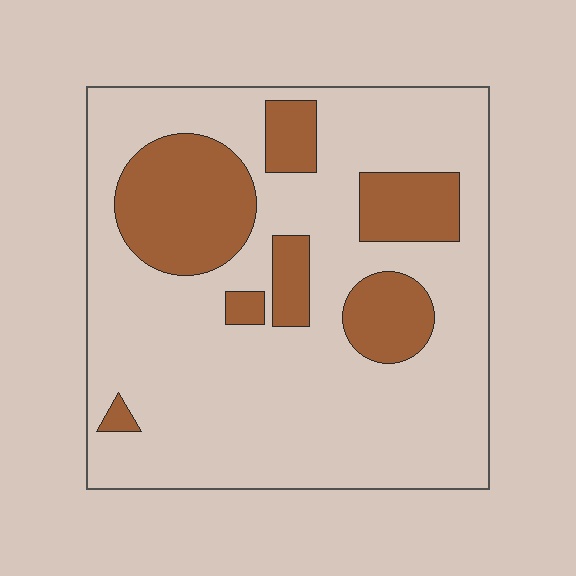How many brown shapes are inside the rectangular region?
7.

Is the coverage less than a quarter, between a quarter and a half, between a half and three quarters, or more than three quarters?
Less than a quarter.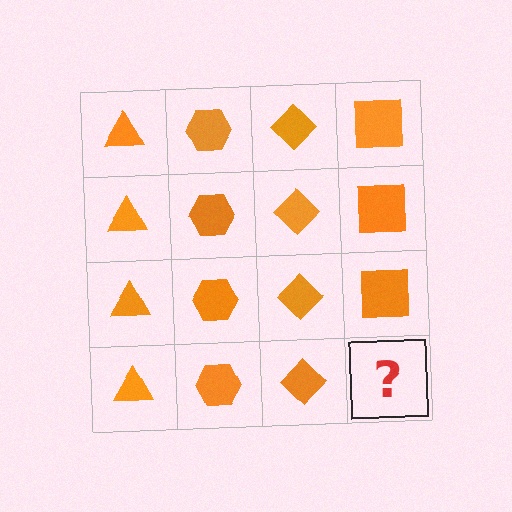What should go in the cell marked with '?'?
The missing cell should contain an orange square.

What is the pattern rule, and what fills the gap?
The rule is that each column has a consistent shape. The gap should be filled with an orange square.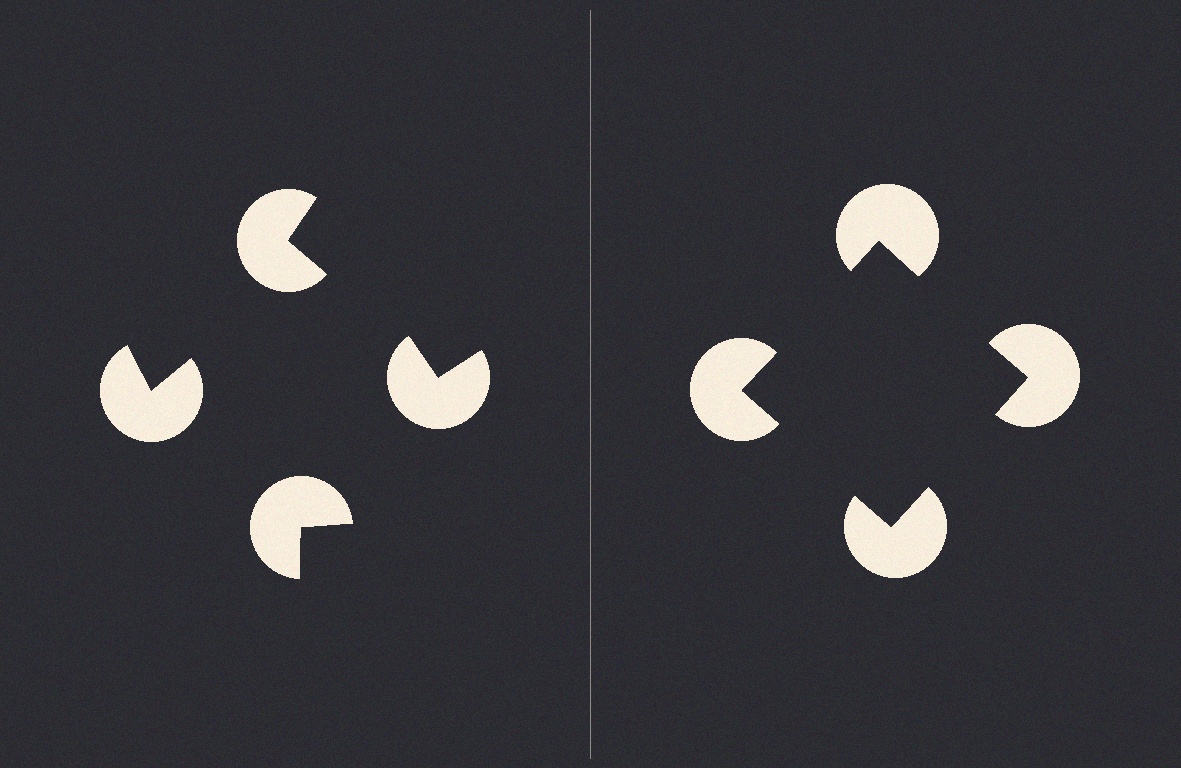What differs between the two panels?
The pac-man discs are positioned identically on both sides; only the wedge orientations differ. On the right they align to a square; on the left they are misaligned.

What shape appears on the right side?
An illusory square.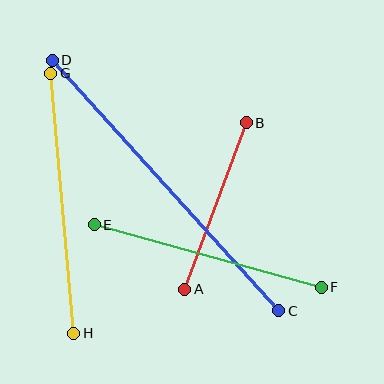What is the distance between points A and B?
The distance is approximately 177 pixels.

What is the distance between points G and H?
The distance is approximately 261 pixels.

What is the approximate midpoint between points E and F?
The midpoint is at approximately (208, 256) pixels.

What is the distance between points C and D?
The distance is approximately 338 pixels.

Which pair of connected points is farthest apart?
Points C and D are farthest apart.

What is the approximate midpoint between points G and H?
The midpoint is at approximately (62, 203) pixels.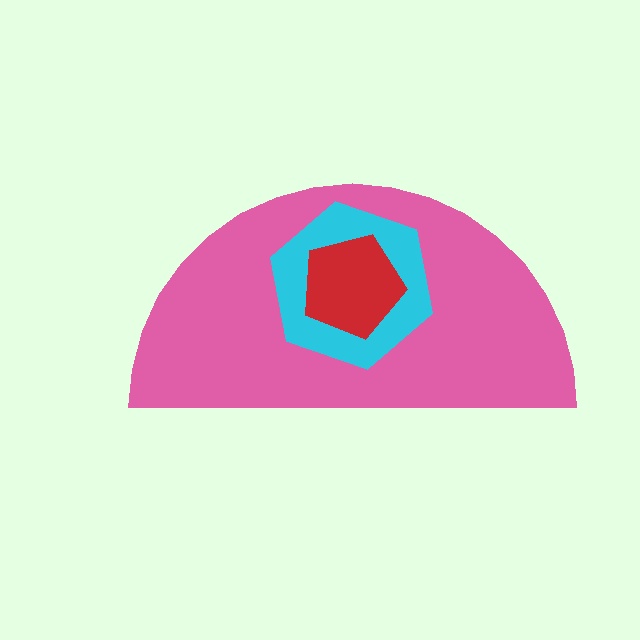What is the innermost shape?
The red pentagon.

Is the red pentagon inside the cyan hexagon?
Yes.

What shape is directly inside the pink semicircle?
The cyan hexagon.